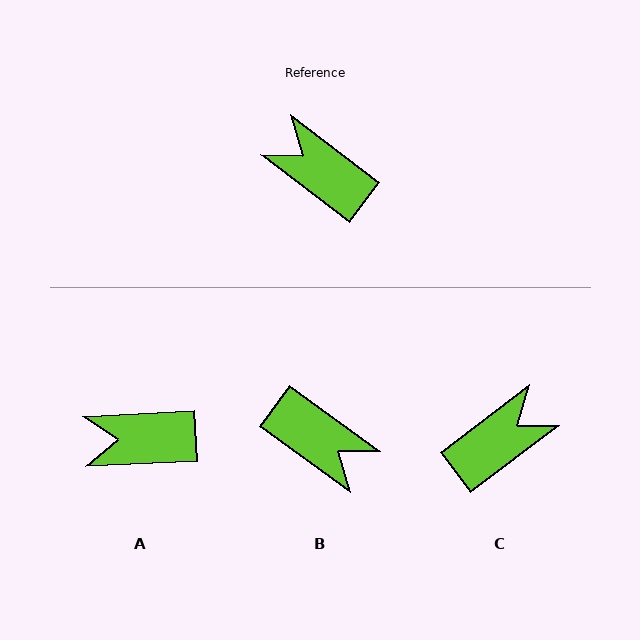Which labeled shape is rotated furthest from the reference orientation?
B, about 179 degrees away.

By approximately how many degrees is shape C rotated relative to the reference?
Approximately 106 degrees clockwise.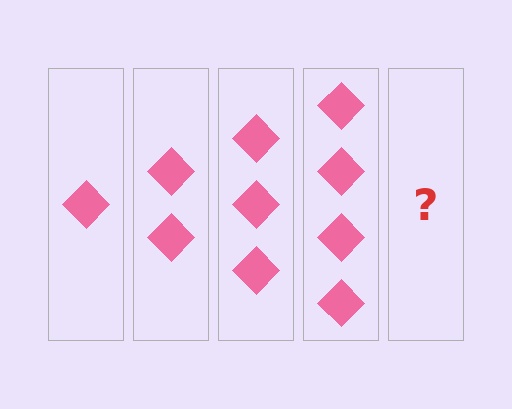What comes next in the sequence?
The next element should be 5 diamonds.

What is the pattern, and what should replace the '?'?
The pattern is that each step adds one more diamond. The '?' should be 5 diamonds.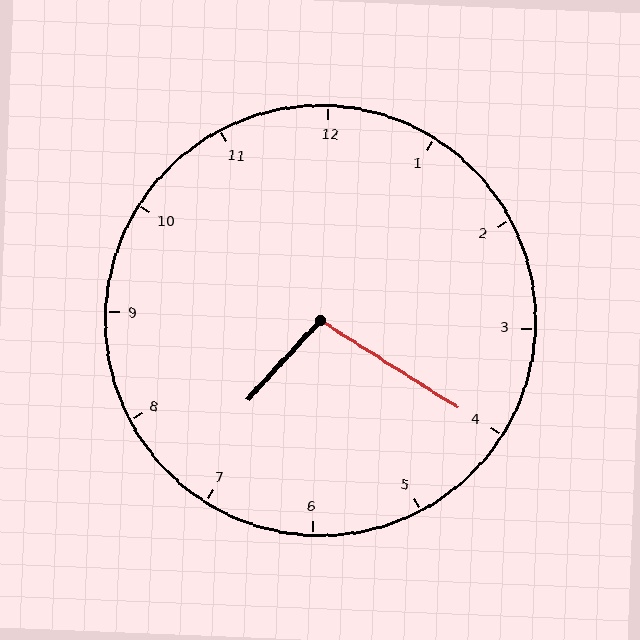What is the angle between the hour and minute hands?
Approximately 100 degrees.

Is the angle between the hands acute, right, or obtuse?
It is obtuse.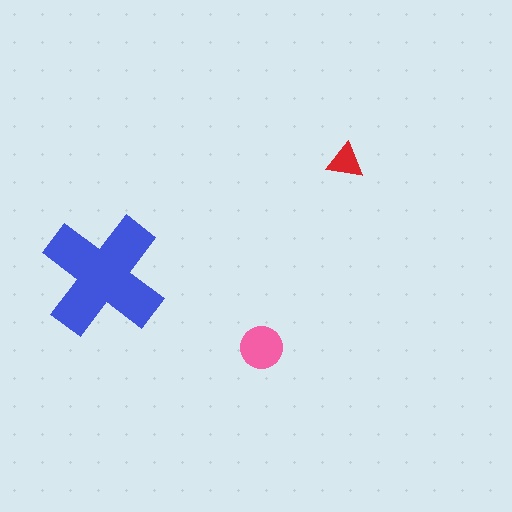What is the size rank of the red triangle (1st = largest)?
3rd.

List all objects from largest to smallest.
The blue cross, the pink circle, the red triangle.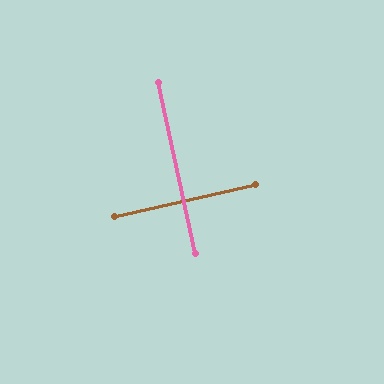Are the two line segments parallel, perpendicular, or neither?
Perpendicular — they meet at approximately 89°.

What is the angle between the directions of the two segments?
Approximately 89 degrees.